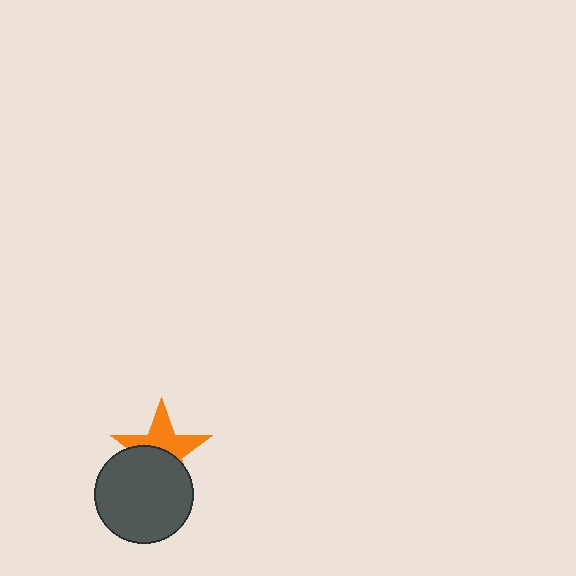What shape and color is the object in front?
The object in front is a dark gray circle.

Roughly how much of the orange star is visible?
About half of it is visible (roughly 50%).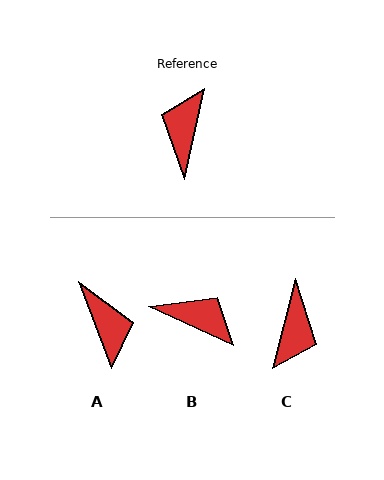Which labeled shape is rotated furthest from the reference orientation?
C, about 178 degrees away.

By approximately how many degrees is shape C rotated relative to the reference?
Approximately 178 degrees counter-clockwise.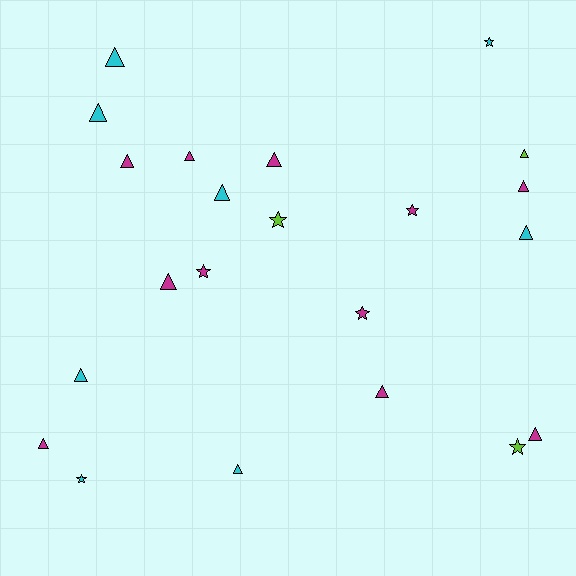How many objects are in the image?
There are 22 objects.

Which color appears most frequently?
Magenta, with 11 objects.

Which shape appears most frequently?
Triangle, with 15 objects.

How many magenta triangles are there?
There are 8 magenta triangles.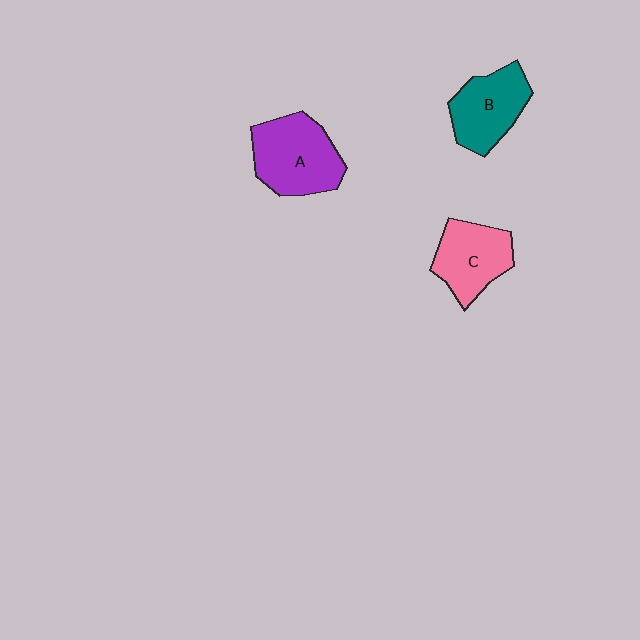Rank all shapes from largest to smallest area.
From largest to smallest: A (purple), B (teal), C (pink).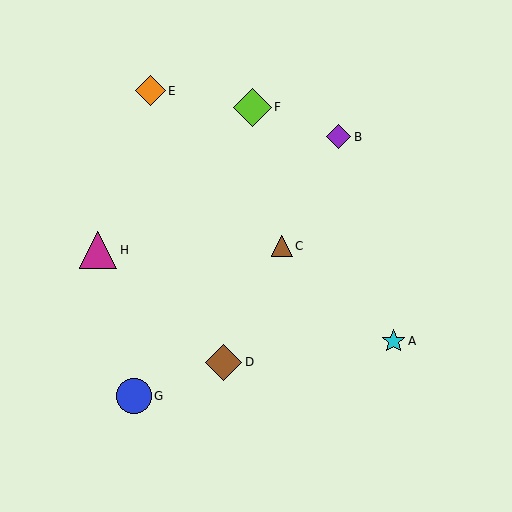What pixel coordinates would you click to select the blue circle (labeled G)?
Click at (134, 396) to select the blue circle G.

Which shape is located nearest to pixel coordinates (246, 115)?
The lime diamond (labeled F) at (252, 107) is nearest to that location.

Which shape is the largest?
The lime diamond (labeled F) is the largest.